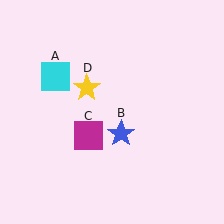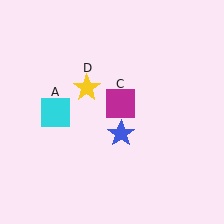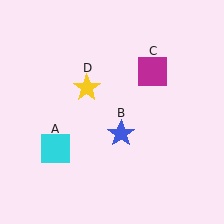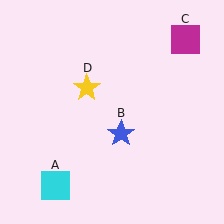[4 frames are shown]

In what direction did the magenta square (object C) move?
The magenta square (object C) moved up and to the right.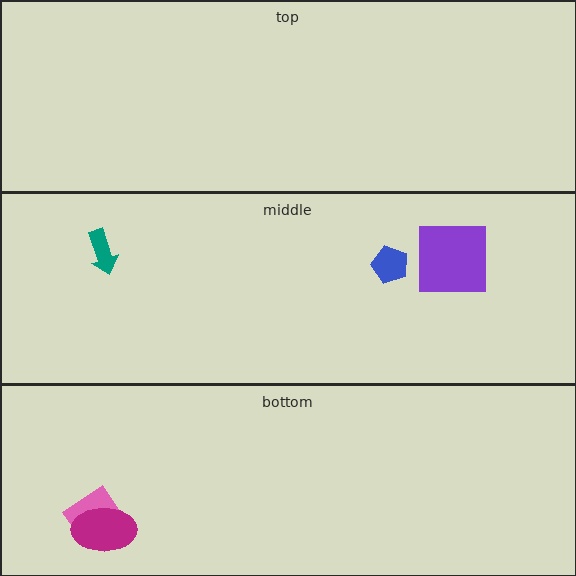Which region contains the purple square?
The middle region.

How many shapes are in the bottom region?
2.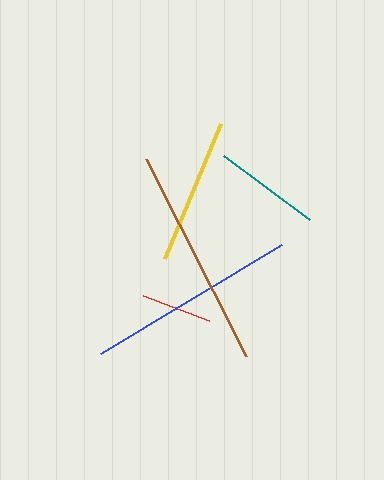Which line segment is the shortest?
The red line is the shortest at approximately 71 pixels.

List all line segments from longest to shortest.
From longest to shortest: brown, blue, yellow, teal, red.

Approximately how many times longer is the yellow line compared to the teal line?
The yellow line is approximately 1.4 times the length of the teal line.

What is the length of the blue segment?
The blue segment is approximately 211 pixels long.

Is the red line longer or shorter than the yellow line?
The yellow line is longer than the red line.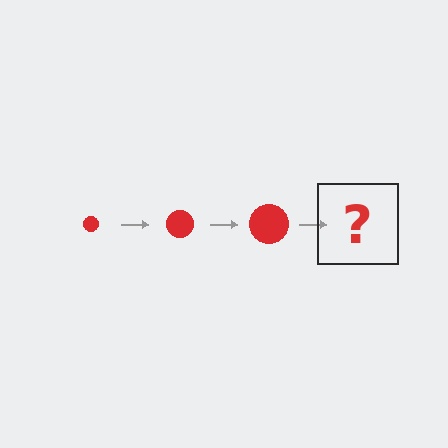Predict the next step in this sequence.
The next step is a red circle, larger than the previous one.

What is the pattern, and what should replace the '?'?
The pattern is that the circle gets progressively larger each step. The '?' should be a red circle, larger than the previous one.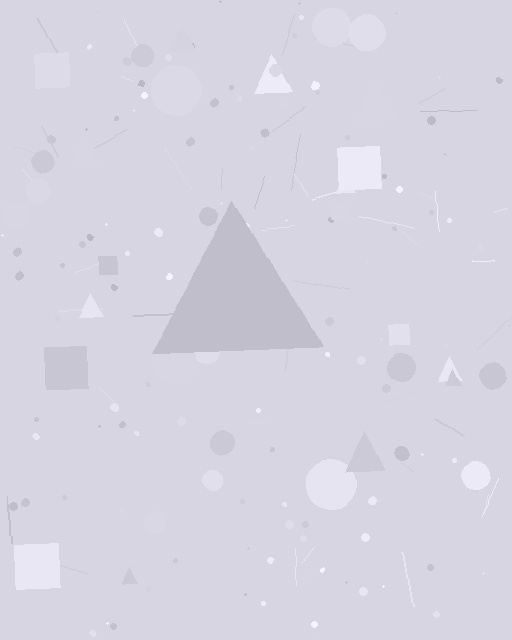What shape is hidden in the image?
A triangle is hidden in the image.